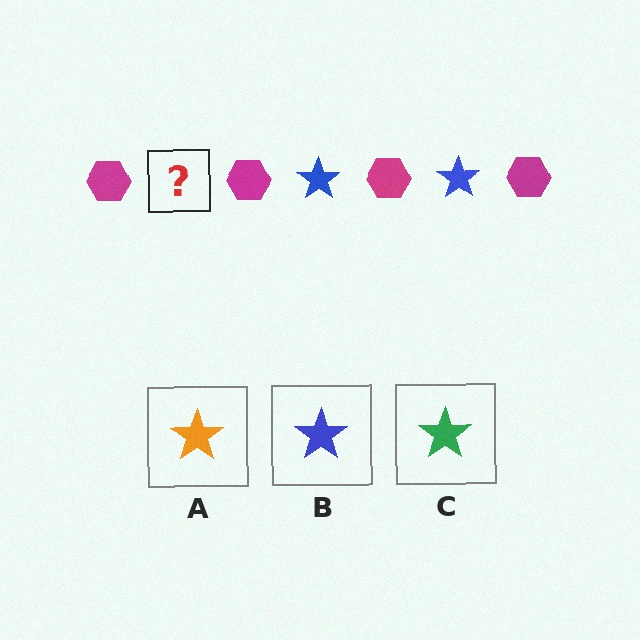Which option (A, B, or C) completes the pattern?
B.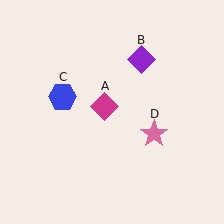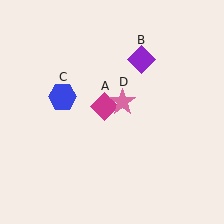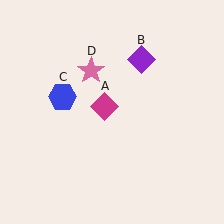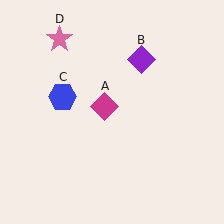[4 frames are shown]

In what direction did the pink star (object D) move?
The pink star (object D) moved up and to the left.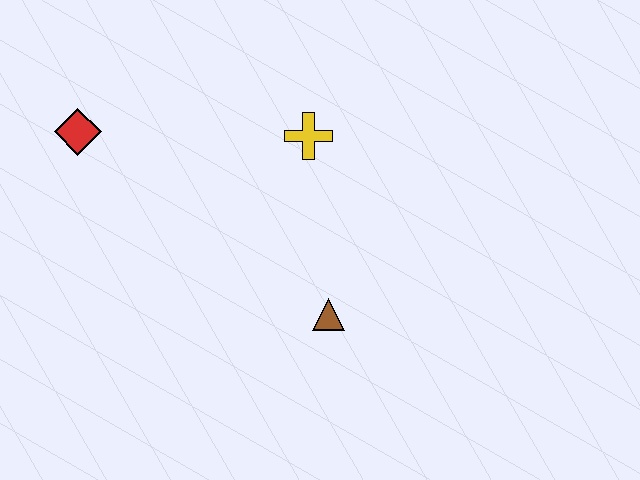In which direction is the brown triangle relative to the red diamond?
The brown triangle is to the right of the red diamond.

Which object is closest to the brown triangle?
The yellow cross is closest to the brown triangle.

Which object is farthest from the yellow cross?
The red diamond is farthest from the yellow cross.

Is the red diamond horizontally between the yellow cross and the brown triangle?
No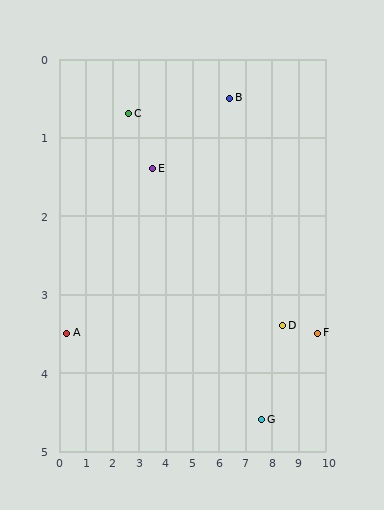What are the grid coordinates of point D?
Point D is at approximately (8.4, 3.4).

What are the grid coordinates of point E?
Point E is at approximately (3.5, 1.4).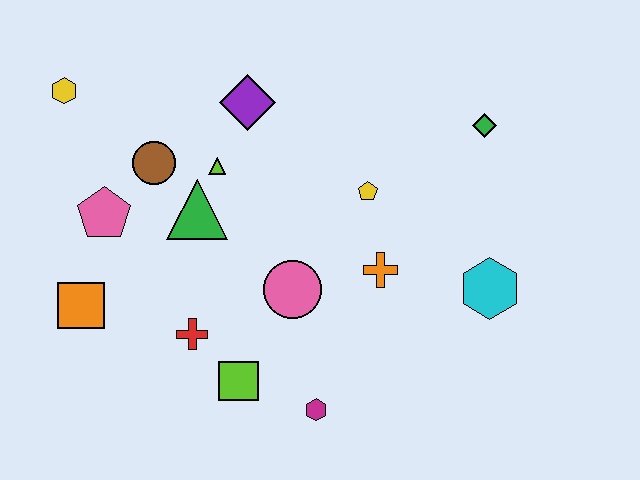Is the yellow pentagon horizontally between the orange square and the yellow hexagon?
No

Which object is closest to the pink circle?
The orange cross is closest to the pink circle.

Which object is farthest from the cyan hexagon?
The yellow hexagon is farthest from the cyan hexagon.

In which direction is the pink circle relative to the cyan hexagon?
The pink circle is to the left of the cyan hexagon.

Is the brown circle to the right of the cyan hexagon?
No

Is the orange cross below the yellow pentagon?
Yes